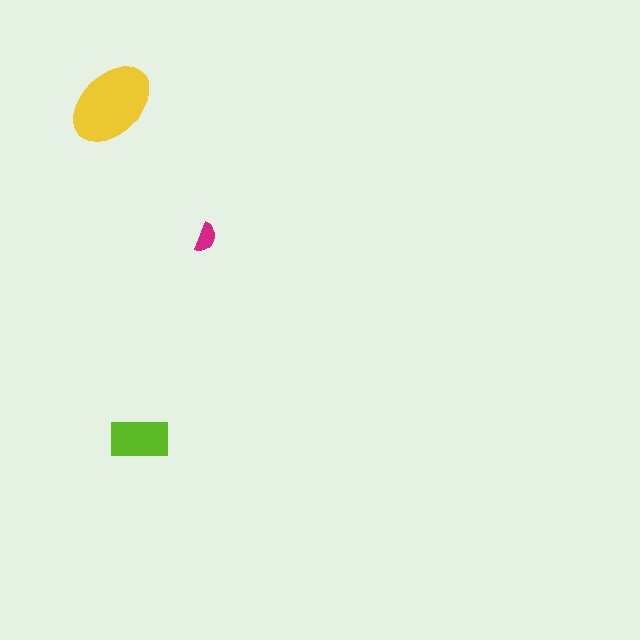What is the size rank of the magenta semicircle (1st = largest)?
3rd.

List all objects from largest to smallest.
The yellow ellipse, the lime rectangle, the magenta semicircle.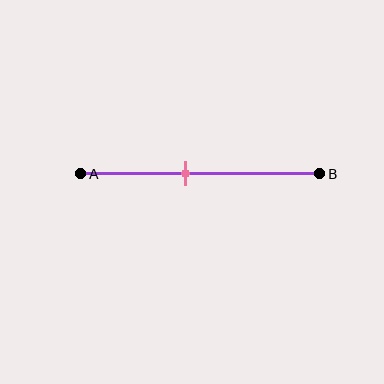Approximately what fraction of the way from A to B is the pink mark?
The pink mark is approximately 45% of the way from A to B.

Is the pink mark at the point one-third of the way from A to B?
No, the mark is at about 45% from A, not at the 33% one-third point.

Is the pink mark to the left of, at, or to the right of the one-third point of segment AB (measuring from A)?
The pink mark is to the right of the one-third point of segment AB.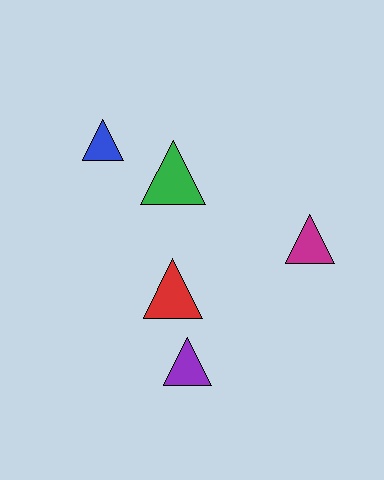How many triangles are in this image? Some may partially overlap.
There are 5 triangles.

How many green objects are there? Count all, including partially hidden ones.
There is 1 green object.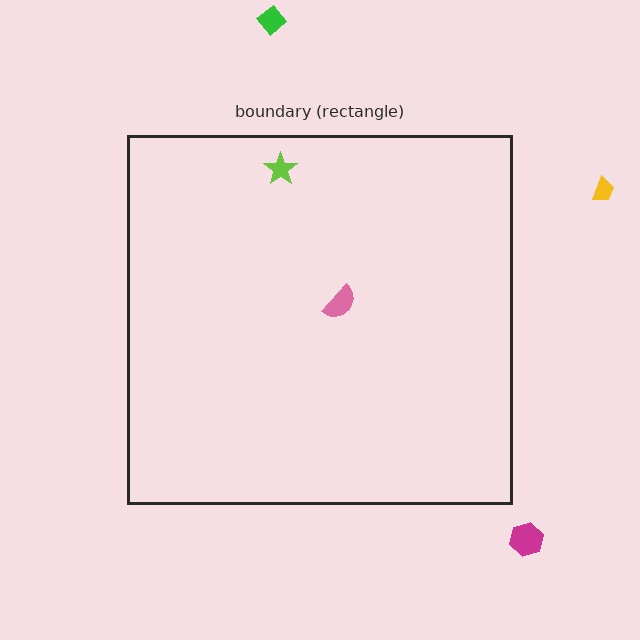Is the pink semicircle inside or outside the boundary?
Inside.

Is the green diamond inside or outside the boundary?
Outside.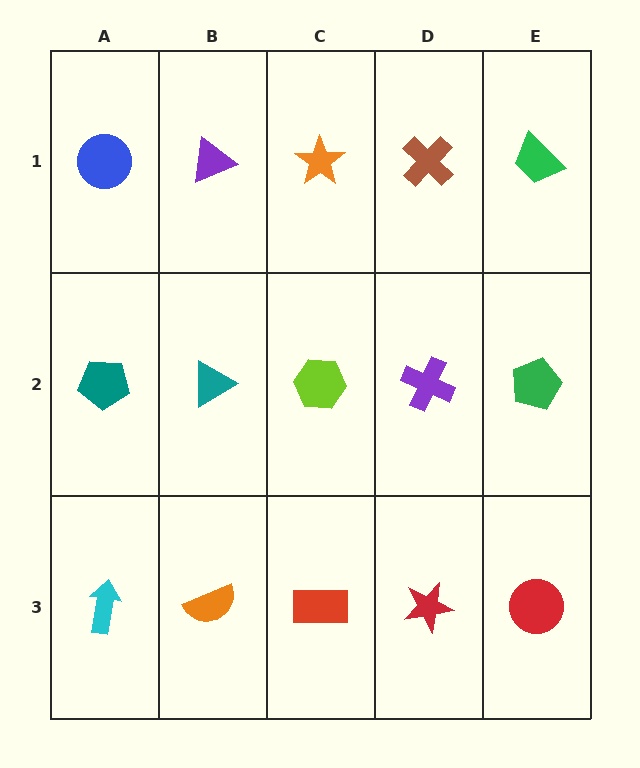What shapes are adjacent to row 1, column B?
A teal triangle (row 2, column B), a blue circle (row 1, column A), an orange star (row 1, column C).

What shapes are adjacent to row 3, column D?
A purple cross (row 2, column D), a red rectangle (row 3, column C), a red circle (row 3, column E).